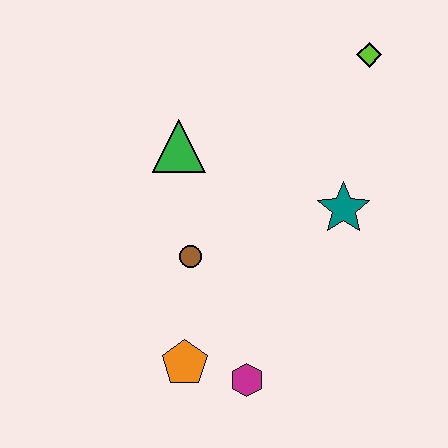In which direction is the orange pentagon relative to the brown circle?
The orange pentagon is below the brown circle.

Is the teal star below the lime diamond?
Yes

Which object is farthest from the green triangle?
The magenta hexagon is farthest from the green triangle.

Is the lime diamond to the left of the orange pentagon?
No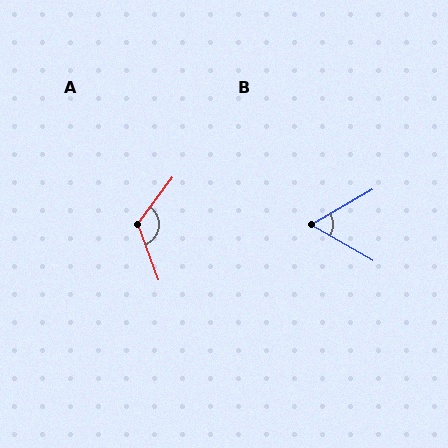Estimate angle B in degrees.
Approximately 60 degrees.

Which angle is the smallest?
B, at approximately 60 degrees.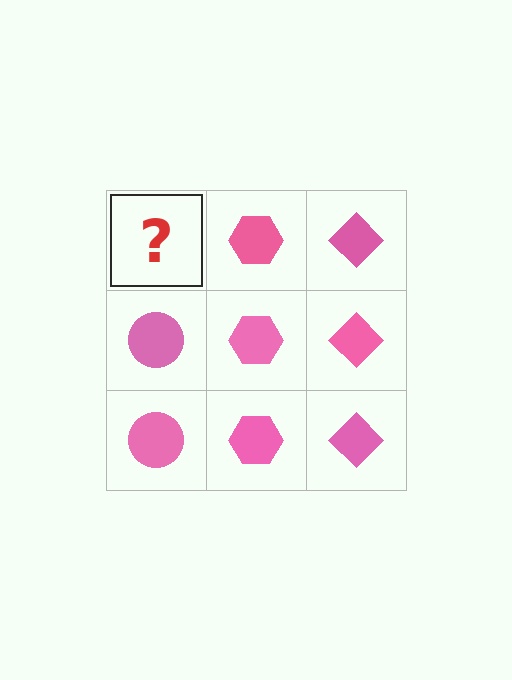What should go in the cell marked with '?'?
The missing cell should contain a pink circle.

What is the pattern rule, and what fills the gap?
The rule is that each column has a consistent shape. The gap should be filled with a pink circle.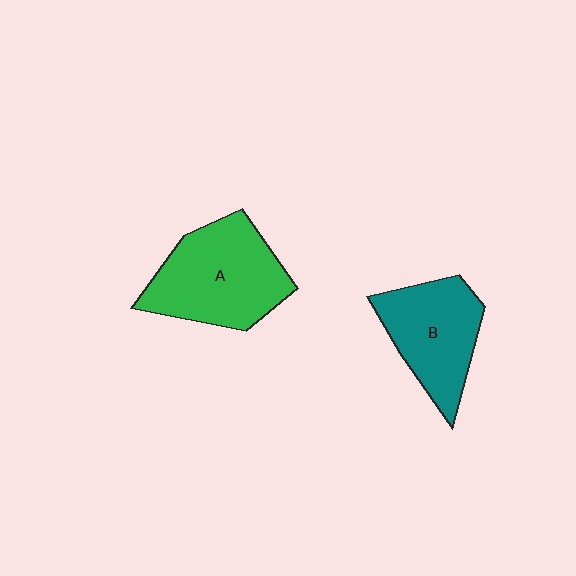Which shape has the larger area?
Shape A (green).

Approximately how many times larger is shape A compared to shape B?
Approximately 1.2 times.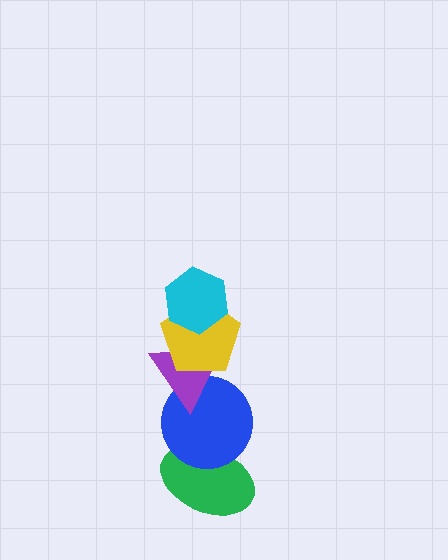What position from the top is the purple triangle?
The purple triangle is 3rd from the top.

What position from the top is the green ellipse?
The green ellipse is 5th from the top.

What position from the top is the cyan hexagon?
The cyan hexagon is 1st from the top.